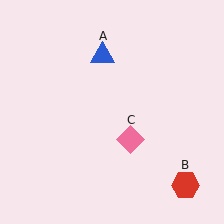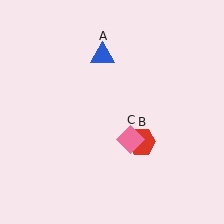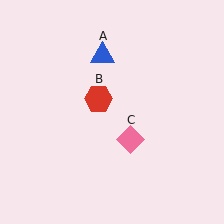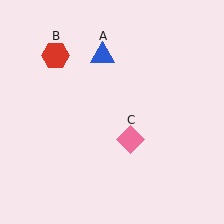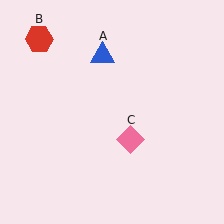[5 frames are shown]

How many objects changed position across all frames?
1 object changed position: red hexagon (object B).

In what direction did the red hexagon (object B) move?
The red hexagon (object B) moved up and to the left.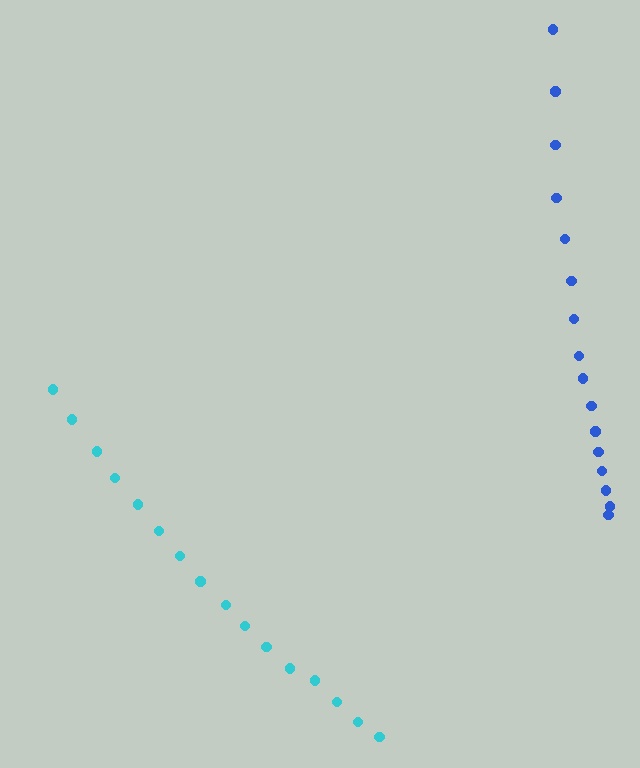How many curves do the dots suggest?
There are 2 distinct paths.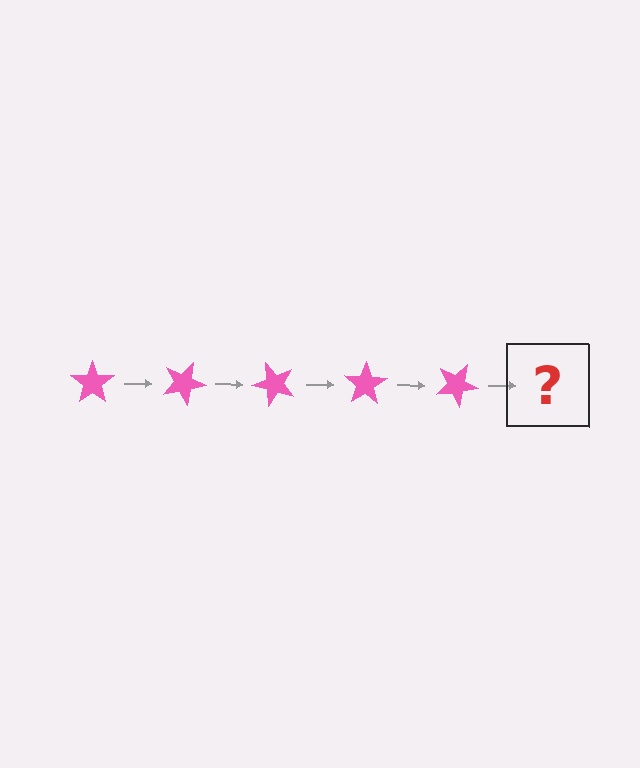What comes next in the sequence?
The next element should be a pink star rotated 125 degrees.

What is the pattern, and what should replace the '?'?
The pattern is that the star rotates 25 degrees each step. The '?' should be a pink star rotated 125 degrees.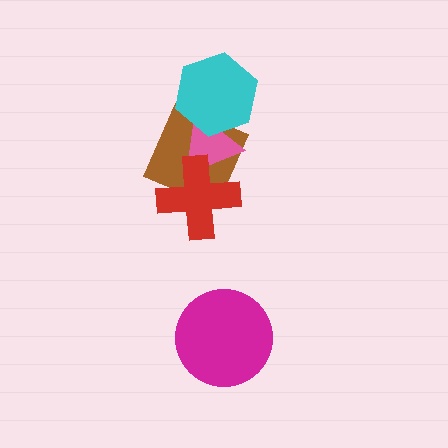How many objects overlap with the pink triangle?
3 objects overlap with the pink triangle.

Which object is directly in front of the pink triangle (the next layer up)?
The cyan hexagon is directly in front of the pink triangle.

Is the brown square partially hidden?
Yes, it is partially covered by another shape.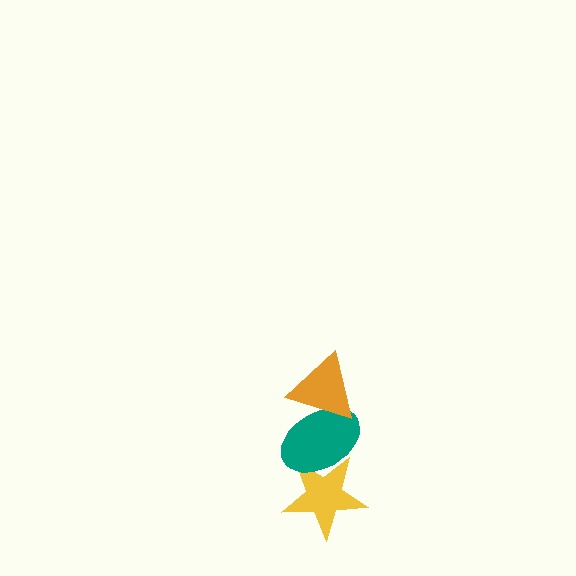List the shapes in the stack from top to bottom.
From top to bottom: the orange triangle, the teal ellipse, the yellow star.